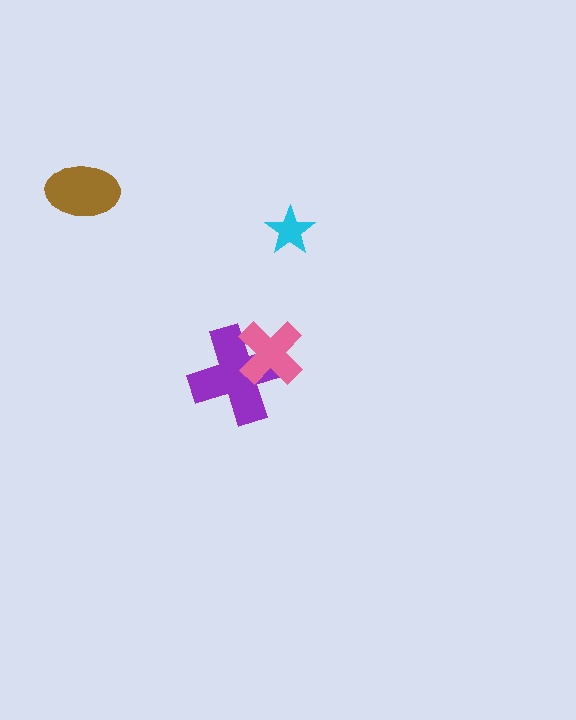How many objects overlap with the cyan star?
0 objects overlap with the cyan star.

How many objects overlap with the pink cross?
1 object overlaps with the pink cross.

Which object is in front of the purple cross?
The pink cross is in front of the purple cross.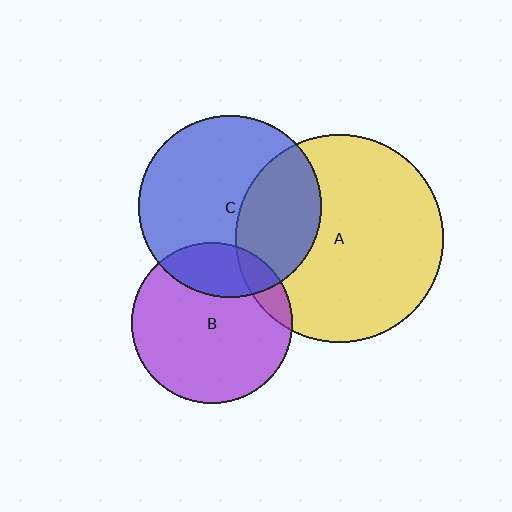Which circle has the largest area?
Circle A (yellow).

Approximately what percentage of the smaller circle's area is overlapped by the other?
Approximately 10%.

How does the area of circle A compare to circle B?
Approximately 1.7 times.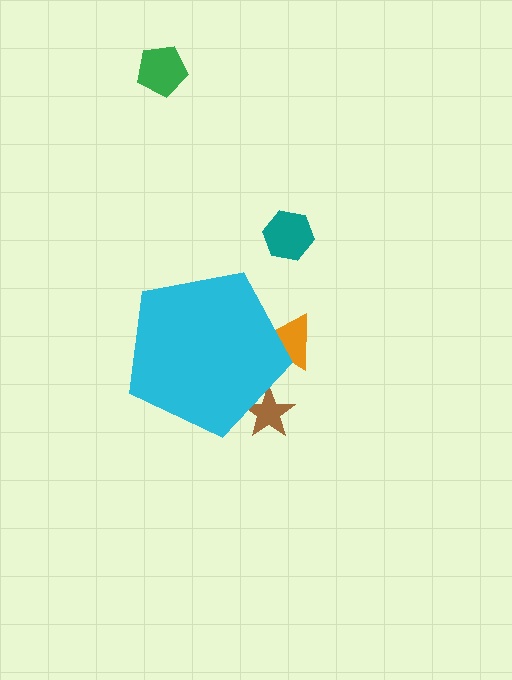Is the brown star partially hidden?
Yes, the brown star is partially hidden behind the cyan pentagon.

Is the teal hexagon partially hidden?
No, the teal hexagon is fully visible.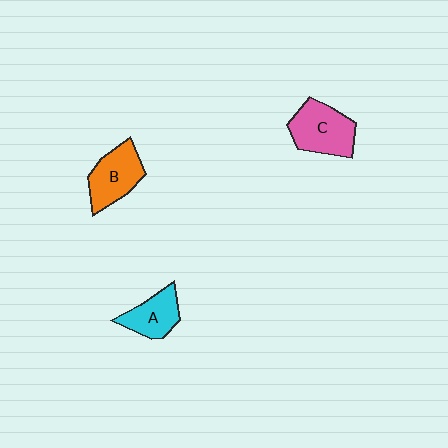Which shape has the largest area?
Shape C (pink).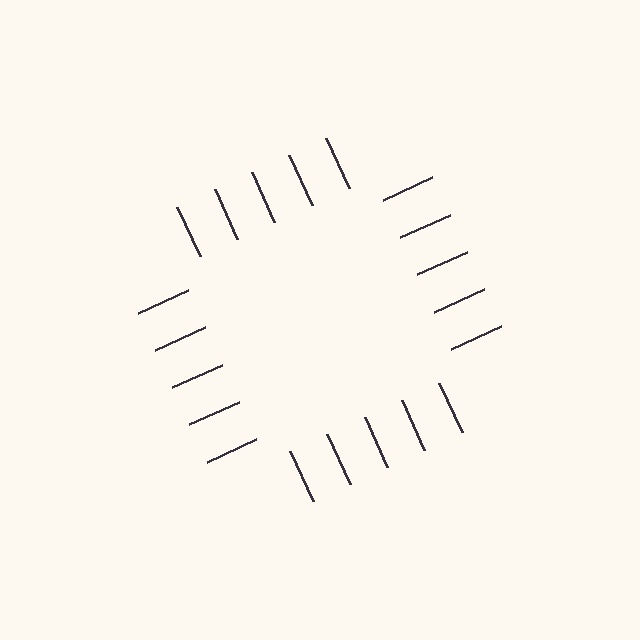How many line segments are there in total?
20 — 5 along each of the 4 edges.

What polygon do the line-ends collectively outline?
An illusory square — the line segments terminate on its edges but no continuous stroke is drawn.